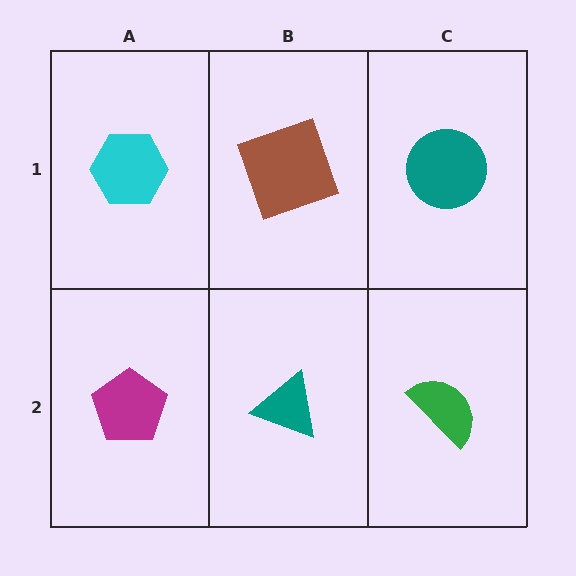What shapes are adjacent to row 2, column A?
A cyan hexagon (row 1, column A), a teal triangle (row 2, column B).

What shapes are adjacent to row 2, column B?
A brown square (row 1, column B), a magenta pentagon (row 2, column A), a green semicircle (row 2, column C).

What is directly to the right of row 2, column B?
A green semicircle.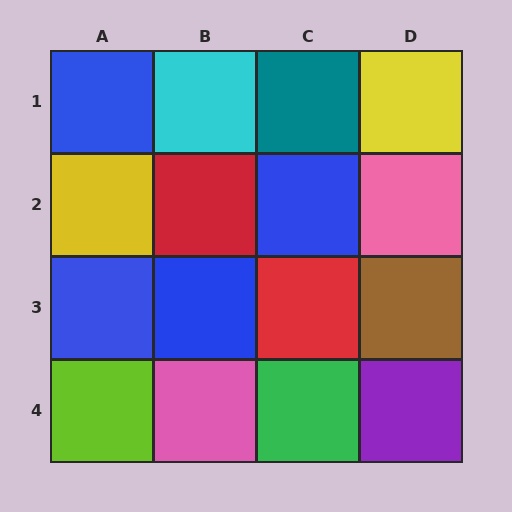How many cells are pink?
2 cells are pink.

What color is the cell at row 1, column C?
Teal.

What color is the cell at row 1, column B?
Cyan.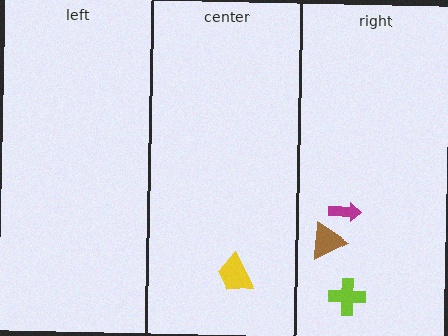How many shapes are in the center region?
1.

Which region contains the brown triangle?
The right region.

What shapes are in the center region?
The yellow trapezoid.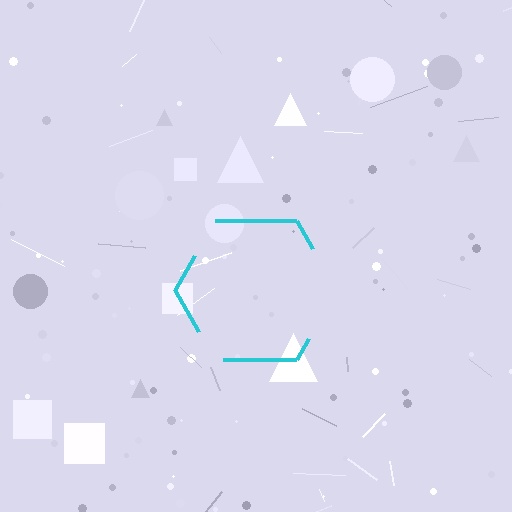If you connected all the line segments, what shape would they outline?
They would outline a hexagon.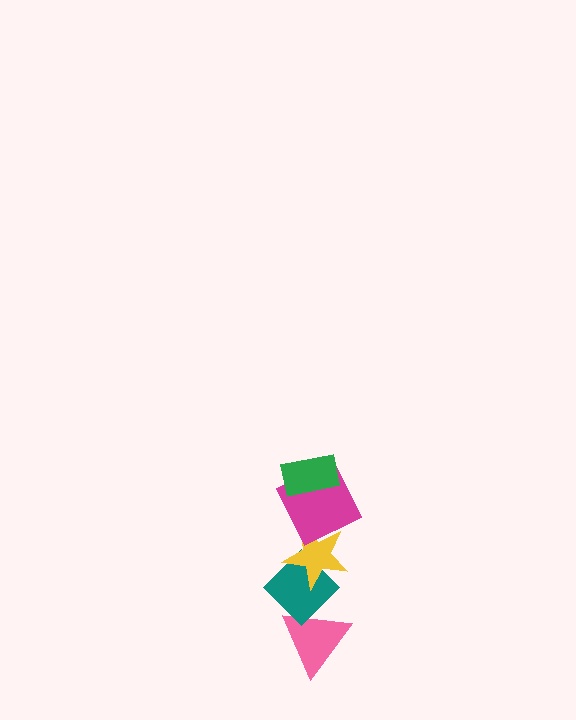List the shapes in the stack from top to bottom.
From top to bottom: the green rectangle, the magenta square, the yellow star, the teal diamond, the pink triangle.